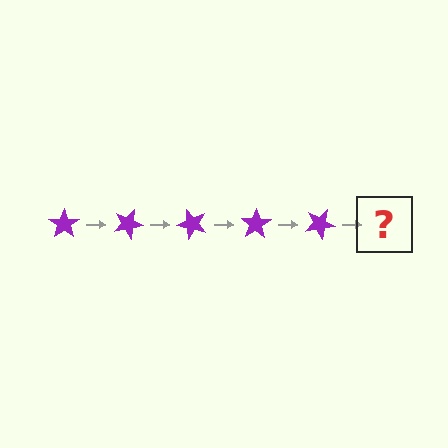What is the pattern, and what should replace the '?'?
The pattern is that the star rotates 25 degrees each step. The '?' should be a purple star rotated 125 degrees.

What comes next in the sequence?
The next element should be a purple star rotated 125 degrees.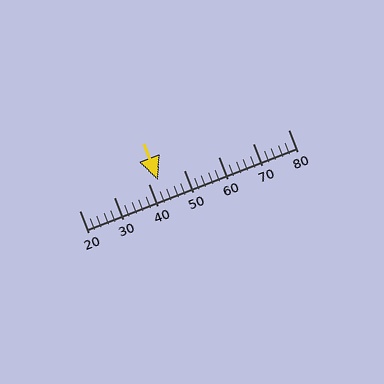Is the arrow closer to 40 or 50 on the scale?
The arrow is closer to 40.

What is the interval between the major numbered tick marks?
The major tick marks are spaced 10 units apart.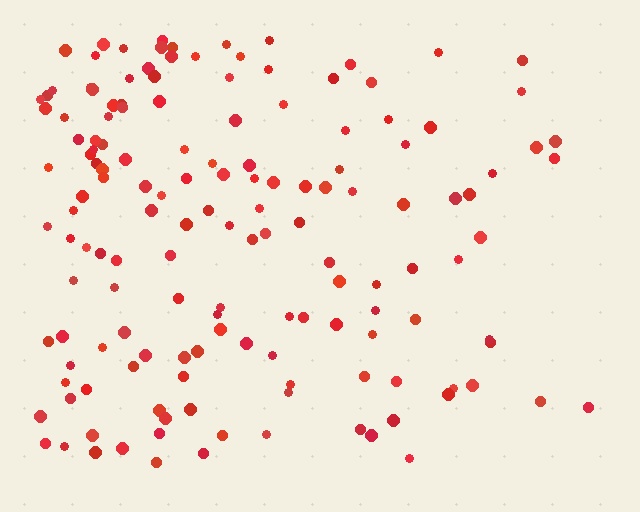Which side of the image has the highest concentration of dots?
The left.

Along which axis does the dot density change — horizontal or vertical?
Horizontal.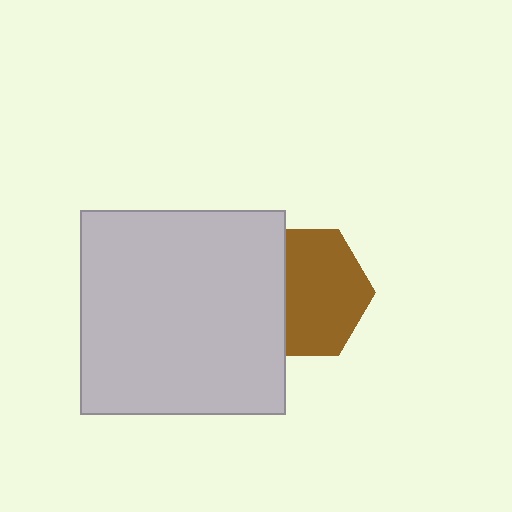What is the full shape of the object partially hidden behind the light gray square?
The partially hidden object is a brown hexagon.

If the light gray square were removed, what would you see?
You would see the complete brown hexagon.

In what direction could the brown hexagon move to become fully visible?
The brown hexagon could move right. That would shift it out from behind the light gray square entirely.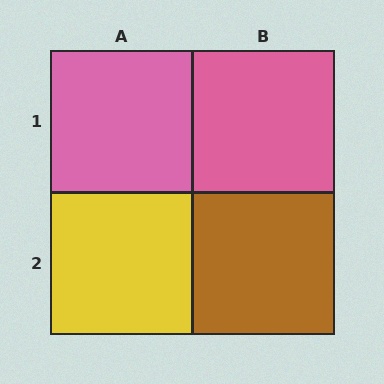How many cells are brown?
1 cell is brown.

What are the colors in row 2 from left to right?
Yellow, brown.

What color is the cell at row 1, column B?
Pink.